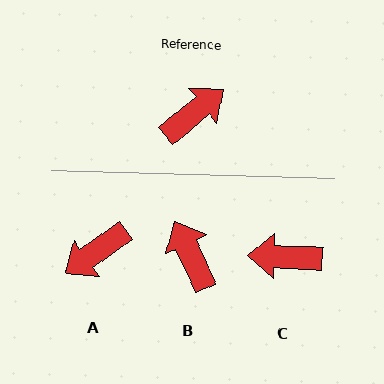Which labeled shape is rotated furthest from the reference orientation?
A, about 176 degrees away.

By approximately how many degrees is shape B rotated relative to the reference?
Approximately 75 degrees counter-clockwise.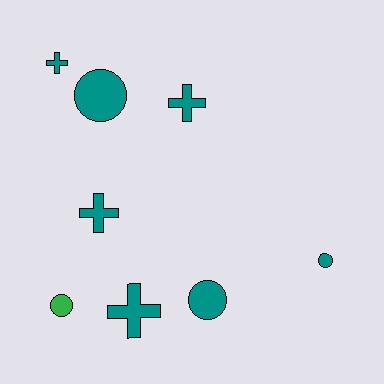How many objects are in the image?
There are 8 objects.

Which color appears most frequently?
Teal, with 7 objects.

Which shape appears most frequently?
Circle, with 4 objects.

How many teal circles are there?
There are 3 teal circles.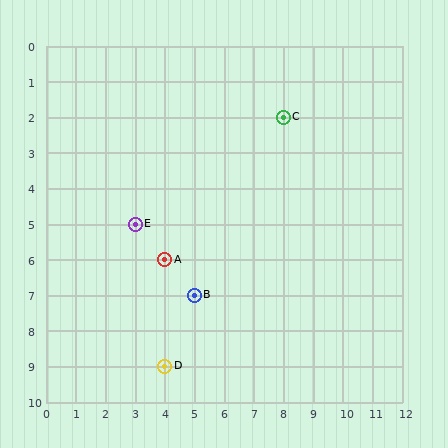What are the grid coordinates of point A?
Point A is at grid coordinates (4, 6).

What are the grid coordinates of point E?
Point E is at grid coordinates (3, 5).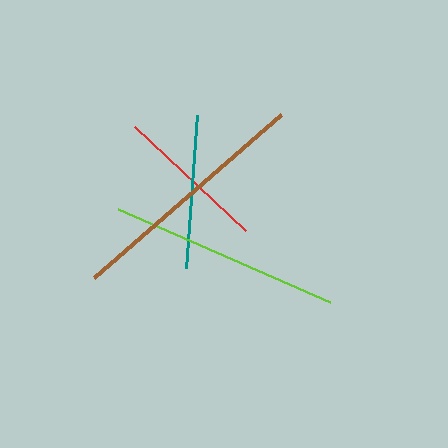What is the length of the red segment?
The red segment is approximately 152 pixels long.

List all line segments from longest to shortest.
From longest to shortest: brown, lime, teal, red.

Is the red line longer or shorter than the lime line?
The lime line is longer than the red line.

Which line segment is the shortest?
The red line is the shortest at approximately 152 pixels.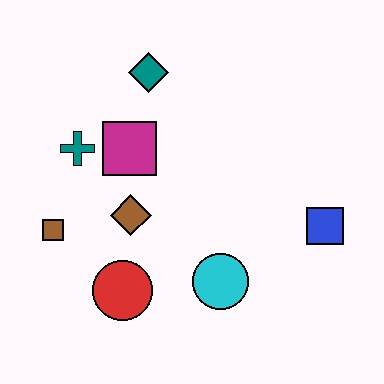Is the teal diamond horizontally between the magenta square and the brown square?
No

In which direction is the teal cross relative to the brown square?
The teal cross is above the brown square.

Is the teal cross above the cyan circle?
Yes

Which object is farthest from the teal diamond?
The blue square is farthest from the teal diamond.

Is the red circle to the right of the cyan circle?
No